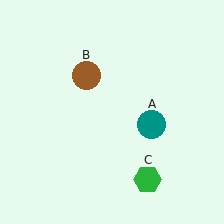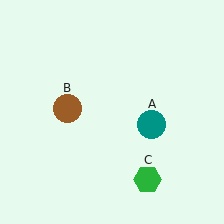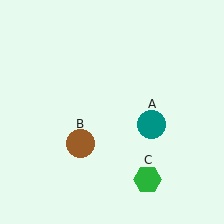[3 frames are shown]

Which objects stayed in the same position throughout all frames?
Teal circle (object A) and green hexagon (object C) remained stationary.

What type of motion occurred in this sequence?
The brown circle (object B) rotated counterclockwise around the center of the scene.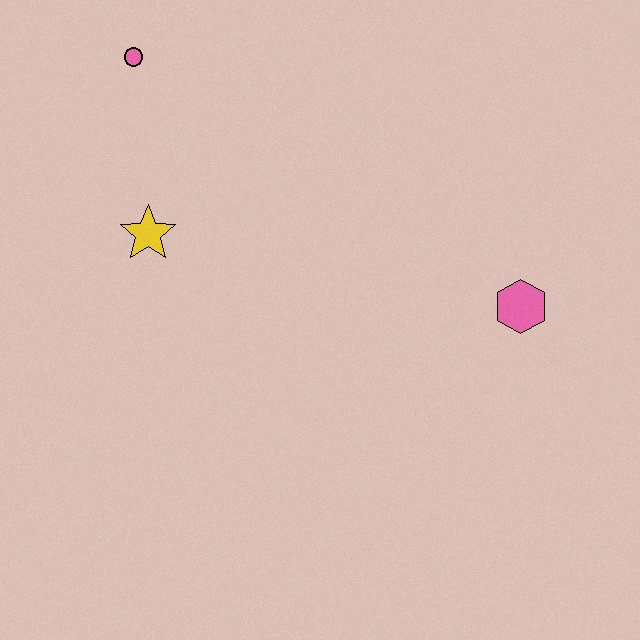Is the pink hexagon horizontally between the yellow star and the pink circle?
No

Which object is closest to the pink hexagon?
The yellow star is closest to the pink hexagon.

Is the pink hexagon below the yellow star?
Yes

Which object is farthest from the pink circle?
The pink hexagon is farthest from the pink circle.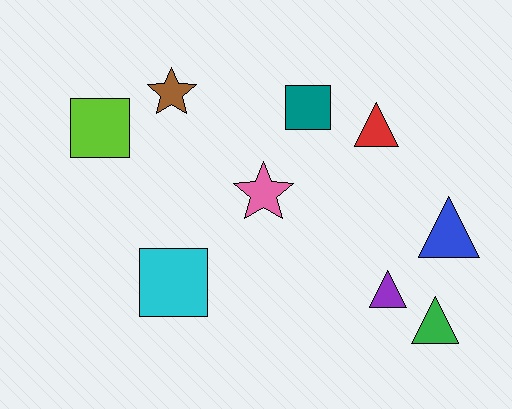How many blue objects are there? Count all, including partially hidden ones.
There is 1 blue object.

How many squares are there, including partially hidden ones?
There are 3 squares.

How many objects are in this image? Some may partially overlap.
There are 9 objects.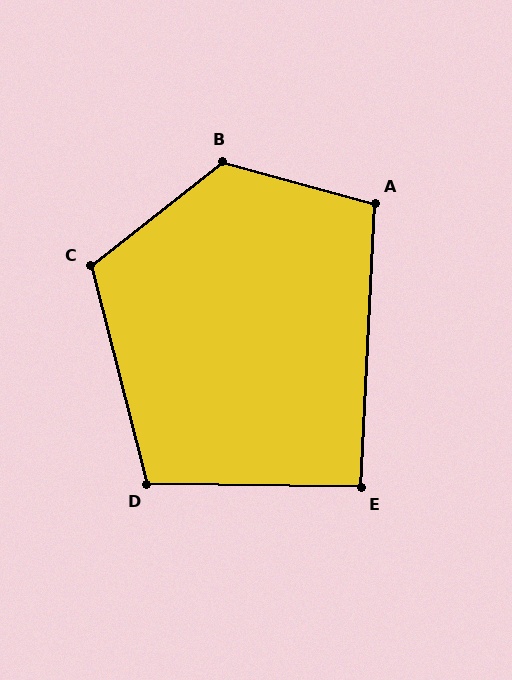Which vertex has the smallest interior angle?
E, at approximately 92 degrees.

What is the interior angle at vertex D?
Approximately 105 degrees (obtuse).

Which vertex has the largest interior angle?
B, at approximately 127 degrees.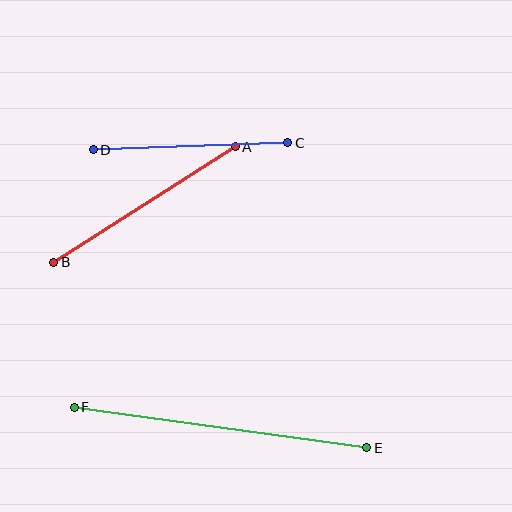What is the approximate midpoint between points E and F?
The midpoint is at approximately (220, 427) pixels.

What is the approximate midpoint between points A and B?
The midpoint is at approximately (144, 204) pixels.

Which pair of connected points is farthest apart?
Points E and F are farthest apart.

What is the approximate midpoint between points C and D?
The midpoint is at approximately (191, 146) pixels.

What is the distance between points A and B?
The distance is approximately 215 pixels.